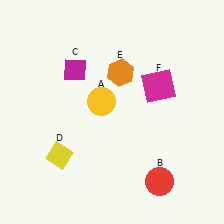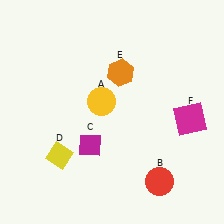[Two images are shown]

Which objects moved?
The objects that moved are: the magenta diamond (C), the magenta square (F).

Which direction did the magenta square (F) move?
The magenta square (F) moved down.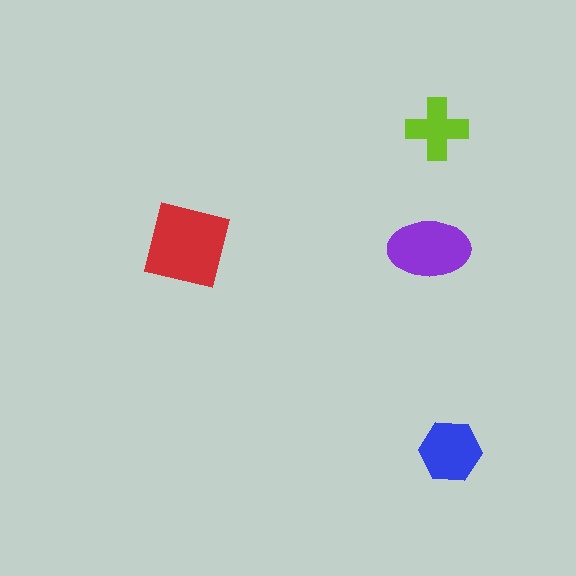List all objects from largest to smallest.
The red square, the purple ellipse, the blue hexagon, the lime cross.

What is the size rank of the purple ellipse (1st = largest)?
2nd.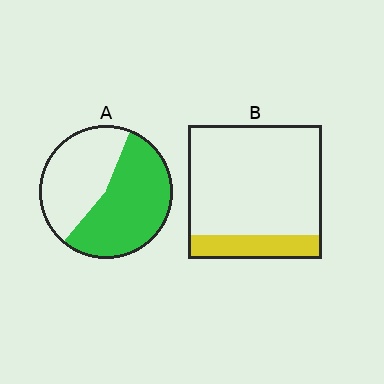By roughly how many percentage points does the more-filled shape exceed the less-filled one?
By roughly 40 percentage points (A over B).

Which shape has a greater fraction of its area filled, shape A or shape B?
Shape A.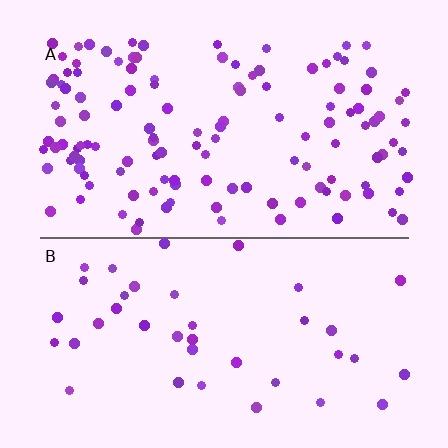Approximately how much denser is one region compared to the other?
Approximately 3.2× — region A over region B.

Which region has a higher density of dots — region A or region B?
A (the top).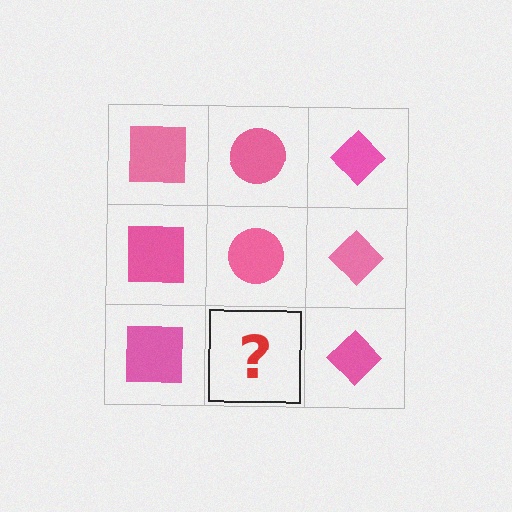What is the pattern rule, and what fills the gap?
The rule is that each column has a consistent shape. The gap should be filled with a pink circle.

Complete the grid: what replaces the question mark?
The question mark should be replaced with a pink circle.